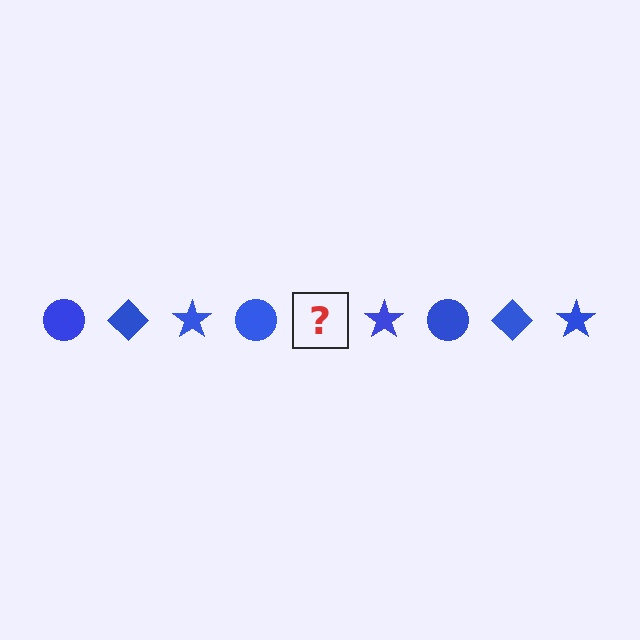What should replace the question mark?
The question mark should be replaced with a blue diamond.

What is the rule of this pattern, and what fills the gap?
The rule is that the pattern cycles through circle, diamond, star shapes in blue. The gap should be filled with a blue diamond.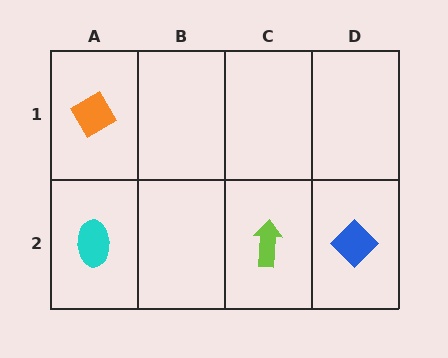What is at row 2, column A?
A cyan ellipse.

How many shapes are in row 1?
1 shape.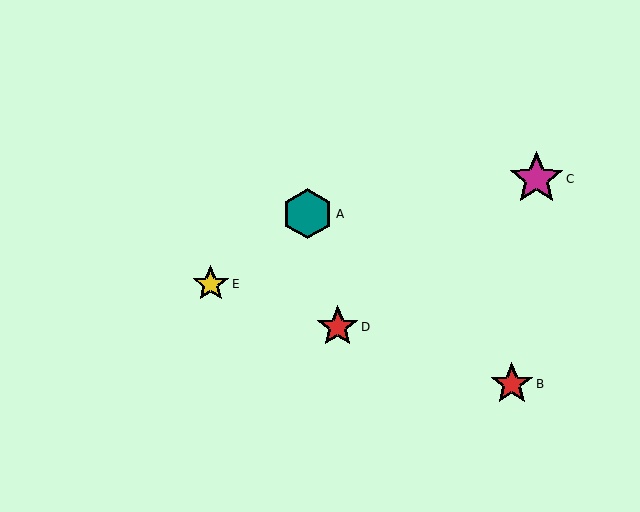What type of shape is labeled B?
Shape B is a red star.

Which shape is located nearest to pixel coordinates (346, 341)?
The red star (labeled D) at (338, 327) is nearest to that location.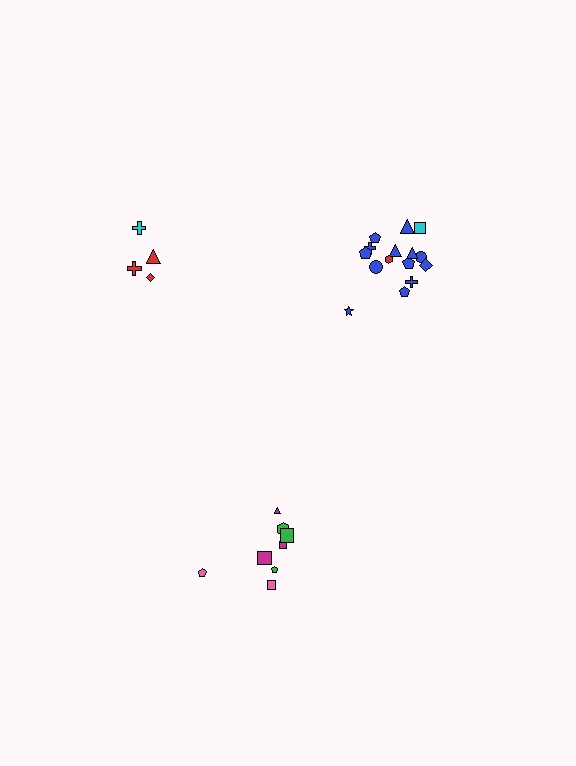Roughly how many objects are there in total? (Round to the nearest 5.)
Roughly 25 objects in total.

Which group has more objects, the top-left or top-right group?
The top-right group.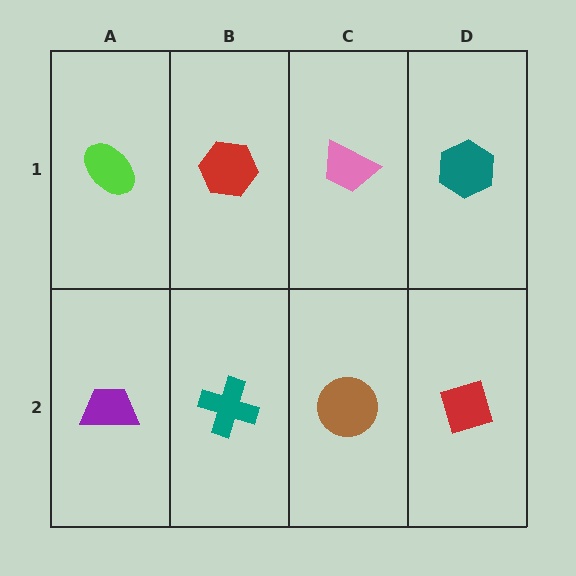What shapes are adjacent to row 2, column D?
A teal hexagon (row 1, column D), a brown circle (row 2, column C).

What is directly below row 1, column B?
A teal cross.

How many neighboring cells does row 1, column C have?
3.